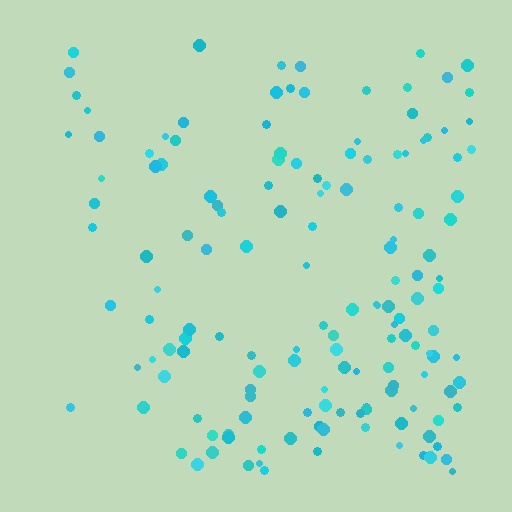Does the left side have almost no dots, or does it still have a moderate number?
Still a moderate number, just noticeably fewer than the right.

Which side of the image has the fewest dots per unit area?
The left.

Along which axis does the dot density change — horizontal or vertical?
Horizontal.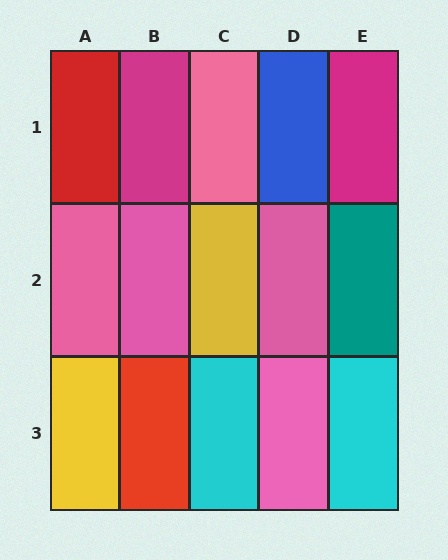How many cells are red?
2 cells are red.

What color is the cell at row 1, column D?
Blue.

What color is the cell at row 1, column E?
Magenta.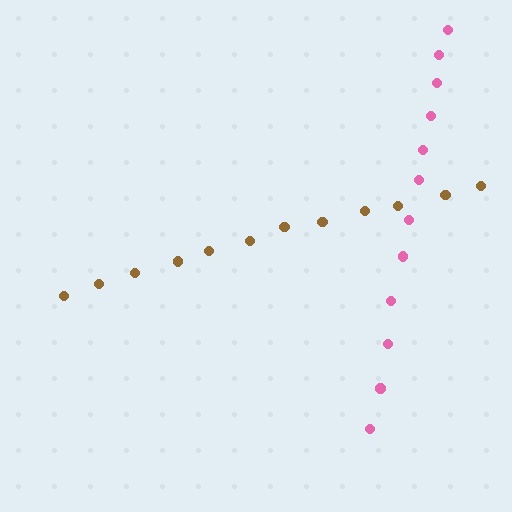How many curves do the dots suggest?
There are 2 distinct paths.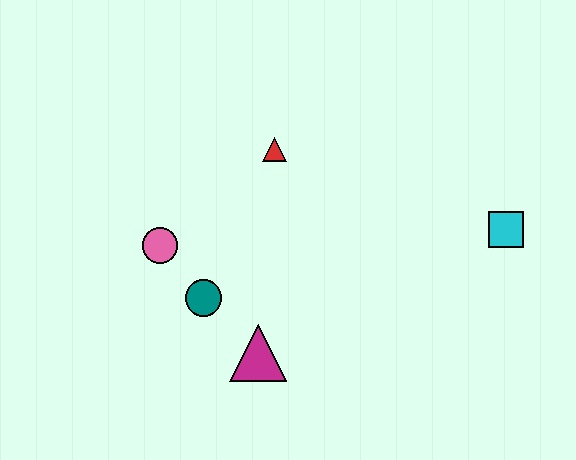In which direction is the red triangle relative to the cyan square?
The red triangle is to the left of the cyan square.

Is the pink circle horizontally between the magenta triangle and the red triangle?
No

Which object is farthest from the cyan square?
The pink circle is farthest from the cyan square.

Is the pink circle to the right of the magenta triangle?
No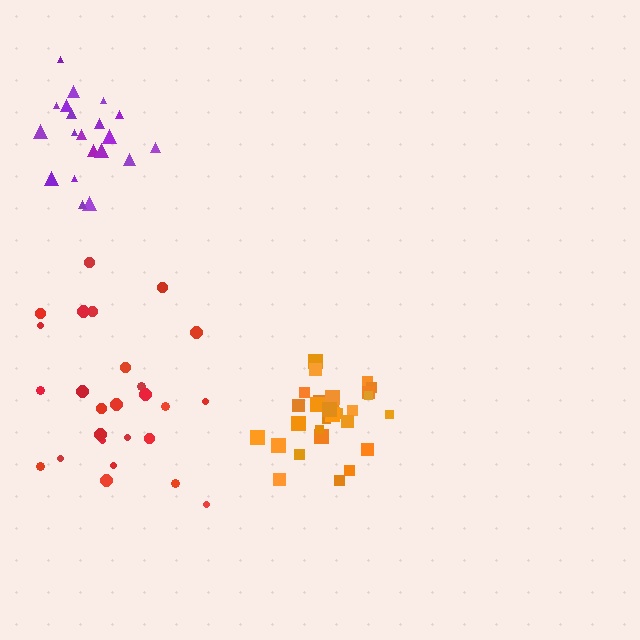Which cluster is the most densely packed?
Orange.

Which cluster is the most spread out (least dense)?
Red.